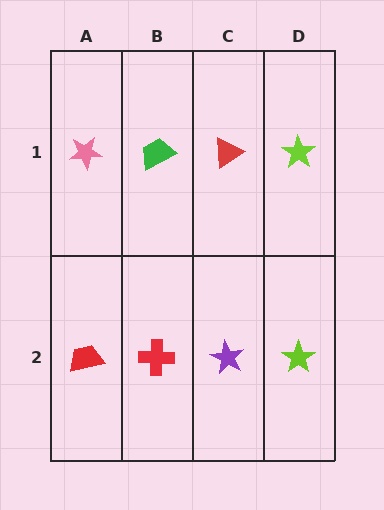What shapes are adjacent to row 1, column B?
A red cross (row 2, column B), a pink star (row 1, column A), a red triangle (row 1, column C).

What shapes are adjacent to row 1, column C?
A purple star (row 2, column C), a green trapezoid (row 1, column B), a lime star (row 1, column D).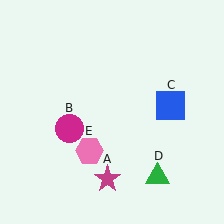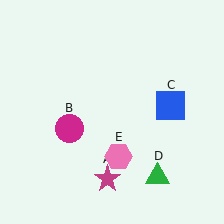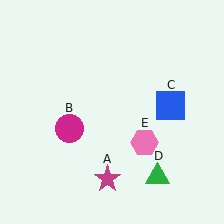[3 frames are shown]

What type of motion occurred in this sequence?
The pink hexagon (object E) rotated counterclockwise around the center of the scene.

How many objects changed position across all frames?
1 object changed position: pink hexagon (object E).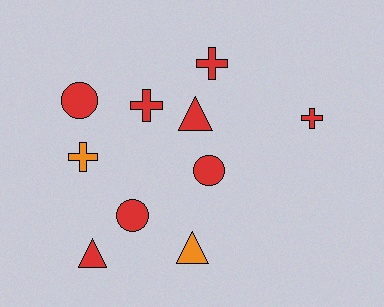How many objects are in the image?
There are 10 objects.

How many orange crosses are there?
There is 1 orange cross.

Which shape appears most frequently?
Cross, with 4 objects.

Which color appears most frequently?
Red, with 8 objects.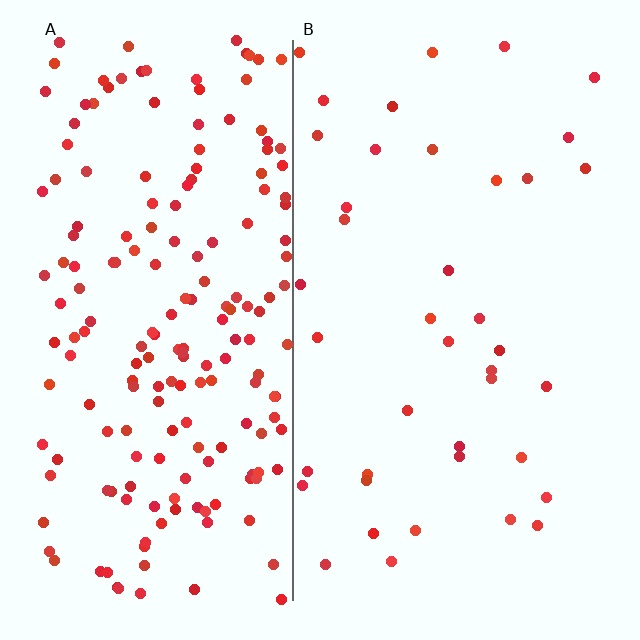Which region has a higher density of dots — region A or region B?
A (the left).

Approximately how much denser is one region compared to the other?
Approximately 4.8× — region A over region B.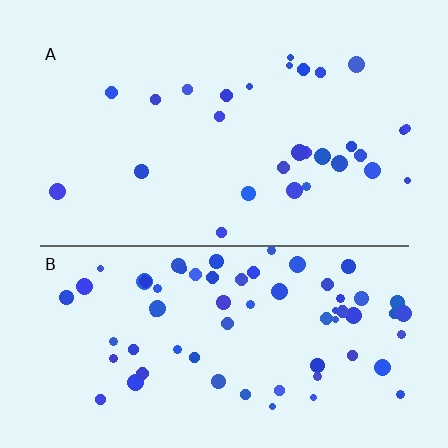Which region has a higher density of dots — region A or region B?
B (the bottom).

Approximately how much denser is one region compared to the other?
Approximately 2.4× — region B over region A.